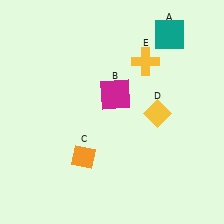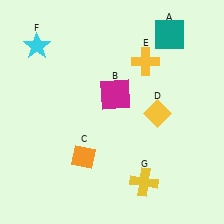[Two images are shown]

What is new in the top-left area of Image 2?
A cyan star (F) was added in the top-left area of Image 2.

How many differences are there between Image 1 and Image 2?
There are 2 differences between the two images.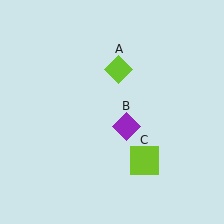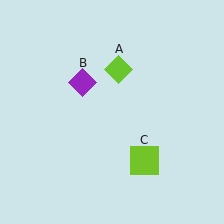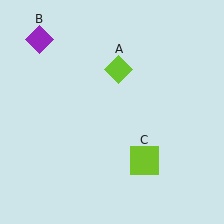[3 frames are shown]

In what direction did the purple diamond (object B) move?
The purple diamond (object B) moved up and to the left.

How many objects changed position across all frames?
1 object changed position: purple diamond (object B).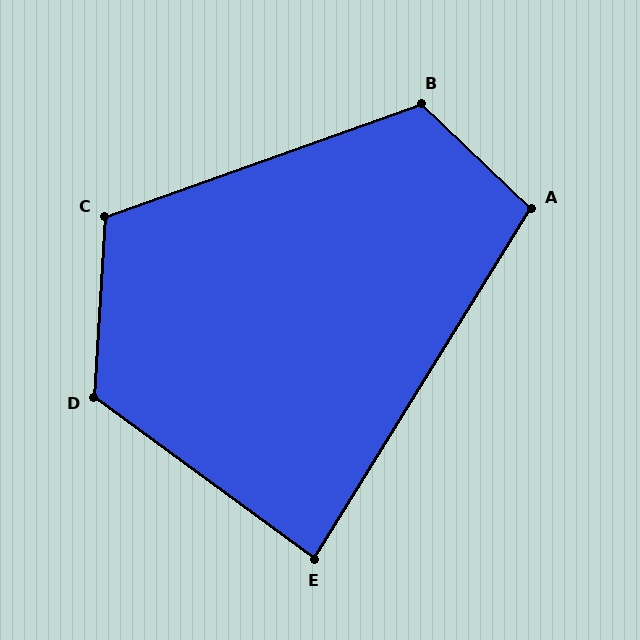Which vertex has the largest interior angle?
D, at approximately 123 degrees.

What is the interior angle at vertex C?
Approximately 113 degrees (obtuse).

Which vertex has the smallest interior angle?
E, at approximately 86 degrees.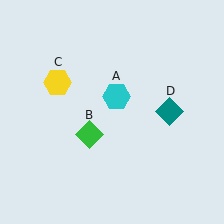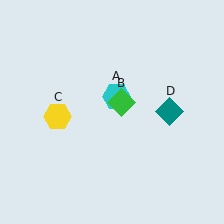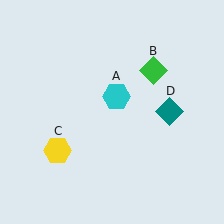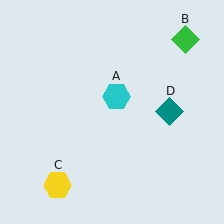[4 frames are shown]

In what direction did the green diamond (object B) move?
The green diamond (object B) moved up and to the right.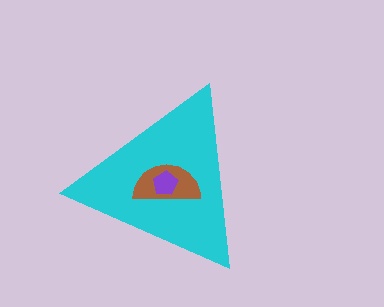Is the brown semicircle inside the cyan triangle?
Yes.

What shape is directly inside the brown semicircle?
The purple pentagon.